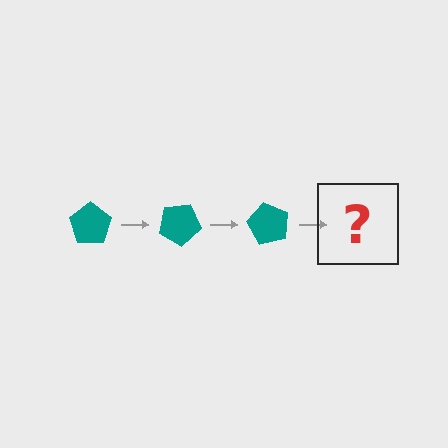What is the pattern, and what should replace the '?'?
The pattern is that the pentagon rotates 30 degrees each step. The '?' should be a teal pentagon rotated 90 degrees.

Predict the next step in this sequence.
The next step is a teal pentagon rotated 90 degrees.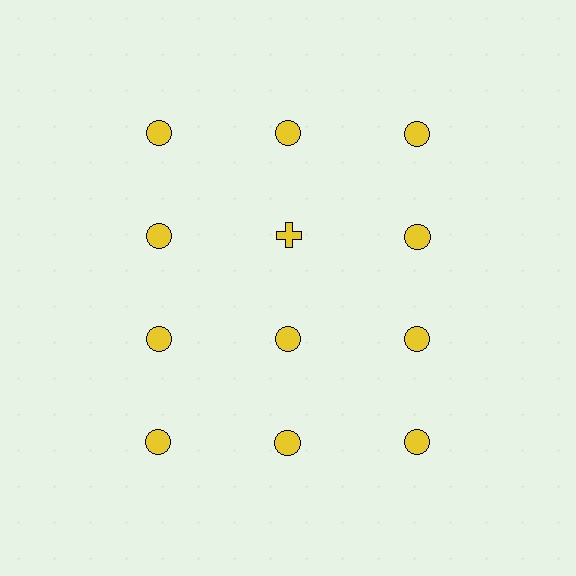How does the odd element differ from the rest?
It has a different shape: cross instead of circle.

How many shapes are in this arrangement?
There are 12 shapes arranged in a grid pattern.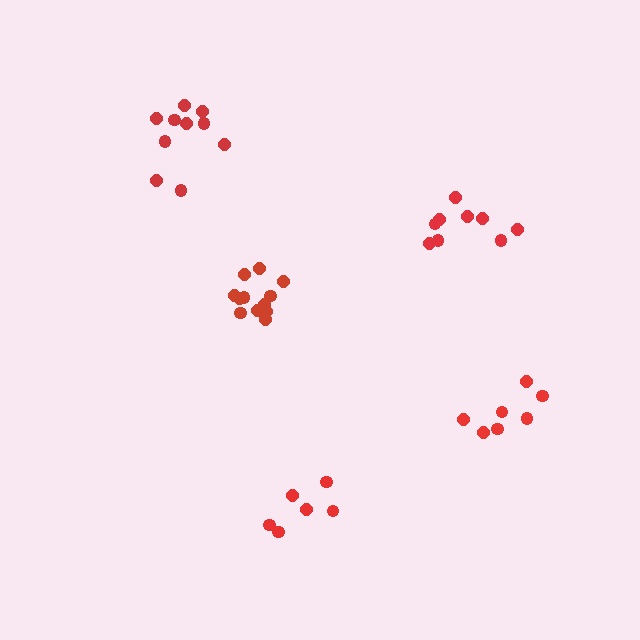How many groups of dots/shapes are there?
There are 5 groups.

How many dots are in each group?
Group 1: 10 dots, Group 2: 9 dots, Group 3: 12 dots, Group 4: 7 dots, Group 5: 6 dots (44 total).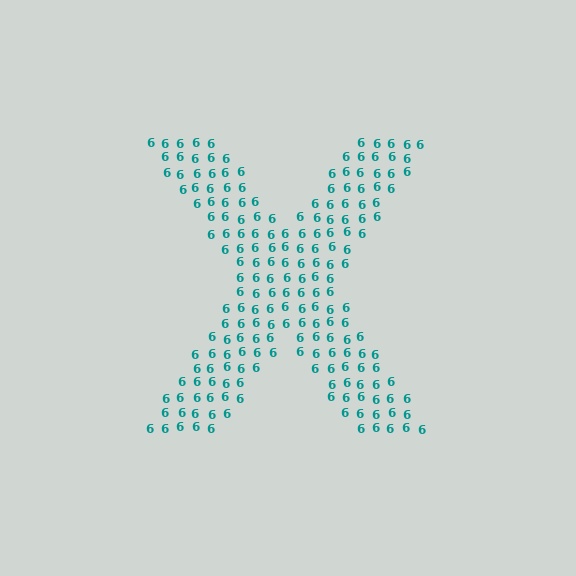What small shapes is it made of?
It is made of small digit 6's.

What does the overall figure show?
The overall figure shows the letter X.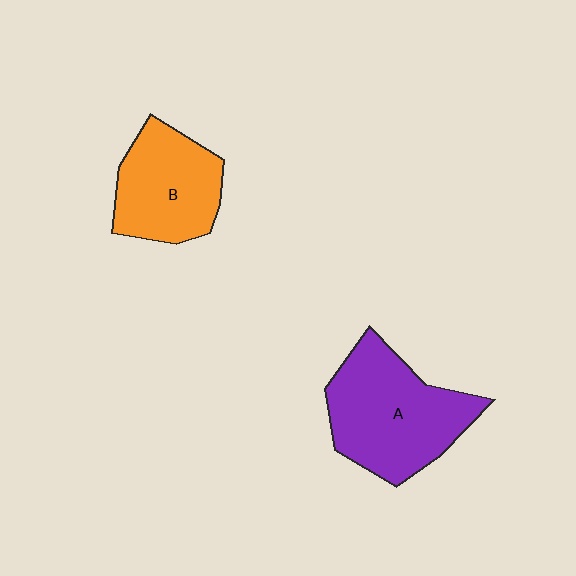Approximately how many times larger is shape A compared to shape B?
Approximately 1.3 times.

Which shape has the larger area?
Shape A (purple).